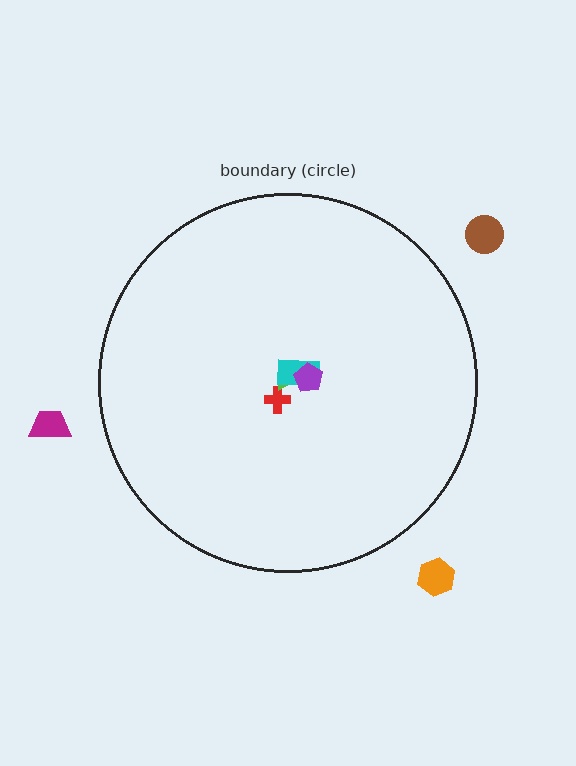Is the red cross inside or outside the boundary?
Inside.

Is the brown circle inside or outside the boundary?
Outside.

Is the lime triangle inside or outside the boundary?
Inside.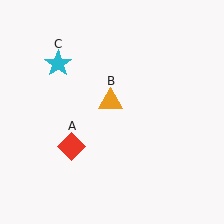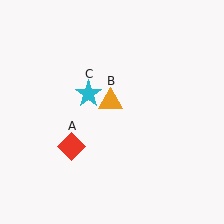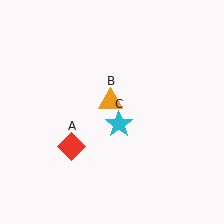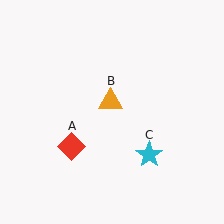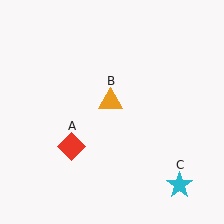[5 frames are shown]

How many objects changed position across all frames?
1 object changed position: cyan star (object C).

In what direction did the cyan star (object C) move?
The cyan star (object C) moved down and to the right.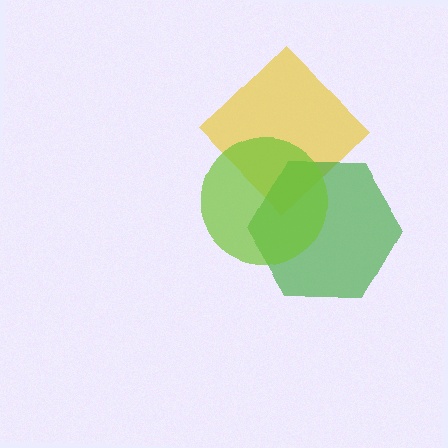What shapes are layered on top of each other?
The layered shapes are: a yellow diamond, a green hexagon, a lime circle.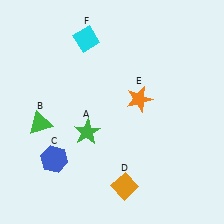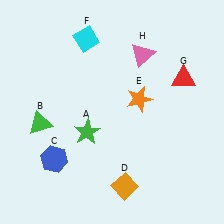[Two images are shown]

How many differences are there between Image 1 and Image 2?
There are 2 differences between the two images.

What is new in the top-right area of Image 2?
A pink triangle (H) was added in the top-right area of Image 2.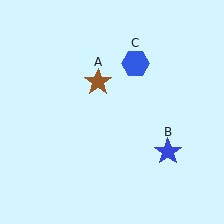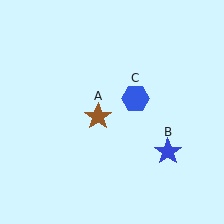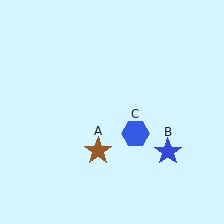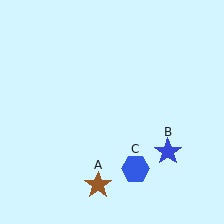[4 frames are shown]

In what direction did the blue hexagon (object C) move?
The blue hexagon (object C) moved down.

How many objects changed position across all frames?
2 objects changed position: brown star (object A), blue hexagon (object C).